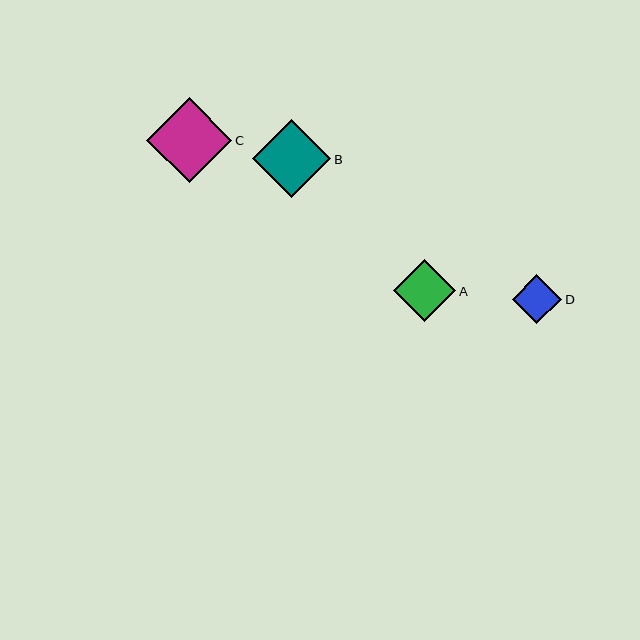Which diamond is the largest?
Diamond C is the largest with a size of approximately 85 pixels.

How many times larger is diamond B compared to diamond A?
Diamond B is approximately 1.3 times the size of diamond A.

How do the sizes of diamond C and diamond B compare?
Diamond C and diamond B are approximately the same size.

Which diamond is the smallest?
Diamond D is the smallest with a size of approximately 49 pixels.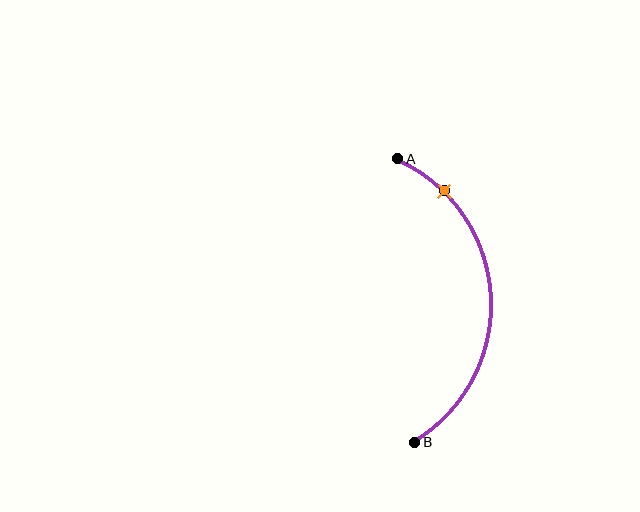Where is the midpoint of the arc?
The arc midpoint is the point on the curve farthest from the straight line joining A and B. It sits to the right of that line.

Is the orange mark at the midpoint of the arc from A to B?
No. The orange mark lies on the arc but is closer to endpoint A. The arc midpoint would be at the point on the curve equidistant along the arc from both A and B.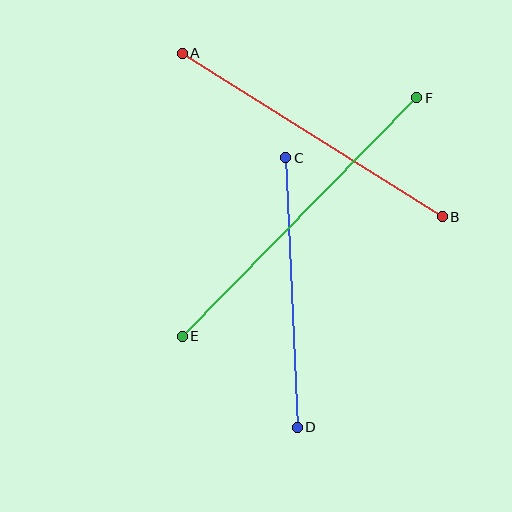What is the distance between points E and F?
The distance is approximately 334 pixels.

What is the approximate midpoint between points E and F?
The midpoint is at approximately (299, 217) pixels.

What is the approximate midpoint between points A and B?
The midpoint is at approximately (312, 135) pixels.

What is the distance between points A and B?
The distance is approximately 307 pixels.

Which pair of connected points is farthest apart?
Points E and F are farthest apart.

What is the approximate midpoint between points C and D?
The midpoint is at approximately (291, 293) pixels.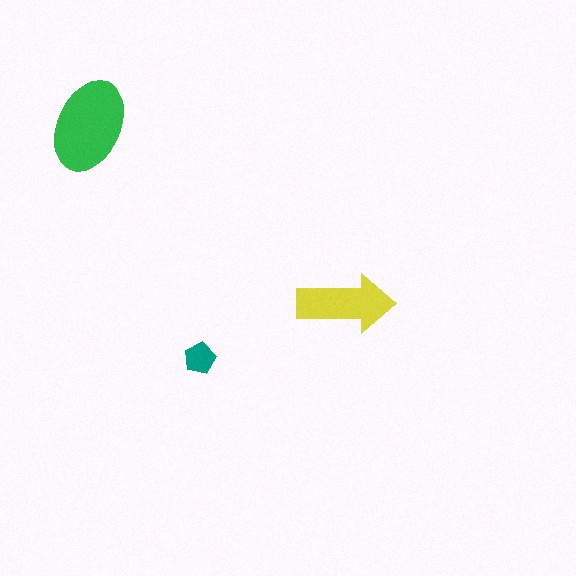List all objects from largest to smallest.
The green ellipse, the yellow arrow, the teal pentagon.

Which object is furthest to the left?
The green ellipse is leftmost.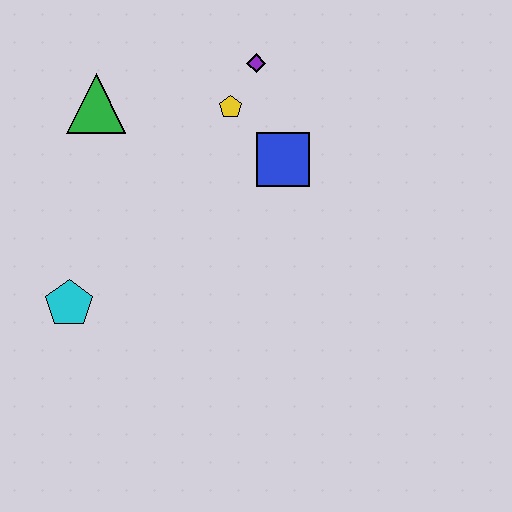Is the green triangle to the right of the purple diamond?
No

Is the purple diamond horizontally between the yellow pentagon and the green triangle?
No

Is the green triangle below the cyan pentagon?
No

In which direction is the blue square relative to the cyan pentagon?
The blue square is to the right of the cyan pentagon.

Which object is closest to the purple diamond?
The yellow pentagon is closest to the purple diamond.